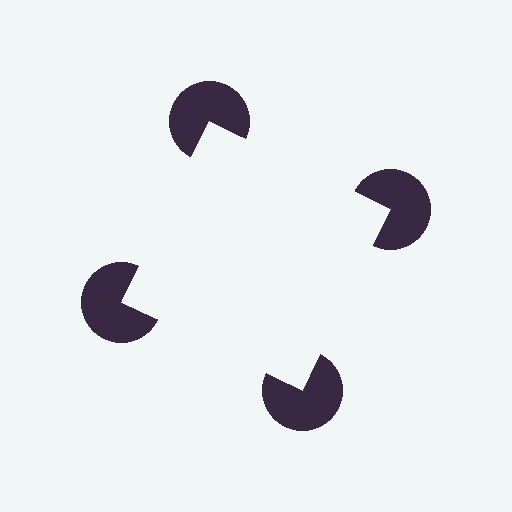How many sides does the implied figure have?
4 sides.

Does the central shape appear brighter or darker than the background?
It typically appears slightly brighter than the background, even though no actual brightness change is drawn.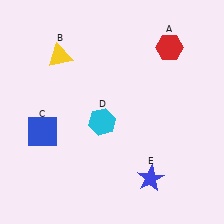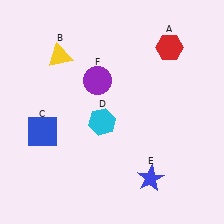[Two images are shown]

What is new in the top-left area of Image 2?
A purple circle (F) was added in the top-left area of Image 2.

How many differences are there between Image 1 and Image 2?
There is 1 difference between the two images.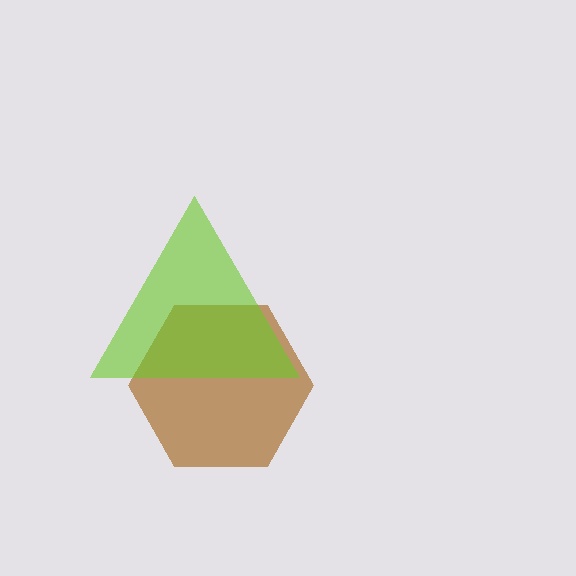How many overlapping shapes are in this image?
There are 2 overlapping shapes in the image.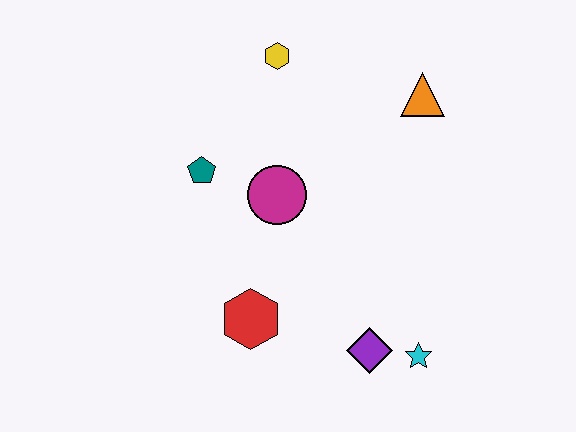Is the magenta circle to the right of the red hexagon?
Yes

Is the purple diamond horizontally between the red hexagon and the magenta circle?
No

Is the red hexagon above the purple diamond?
Yes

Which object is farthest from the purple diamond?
The yellow hexagon is farthest from the purple diamond.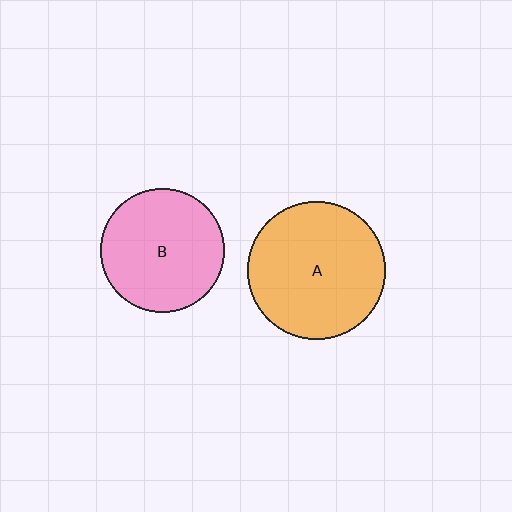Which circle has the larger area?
Circle A (orange).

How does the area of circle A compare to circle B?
Approximately 1.2 times.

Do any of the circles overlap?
No, none of the circles overlap.